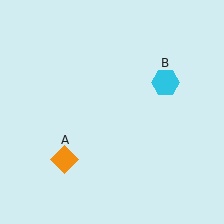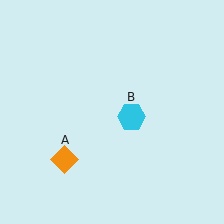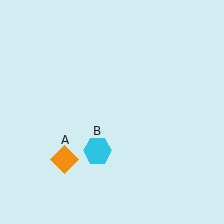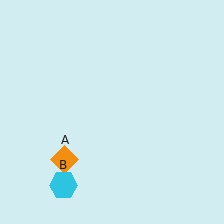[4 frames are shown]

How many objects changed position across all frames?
1 object changed position: cyan hexagon (object B).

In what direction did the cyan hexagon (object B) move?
The cyan hexagon (object B) moved down and to the left.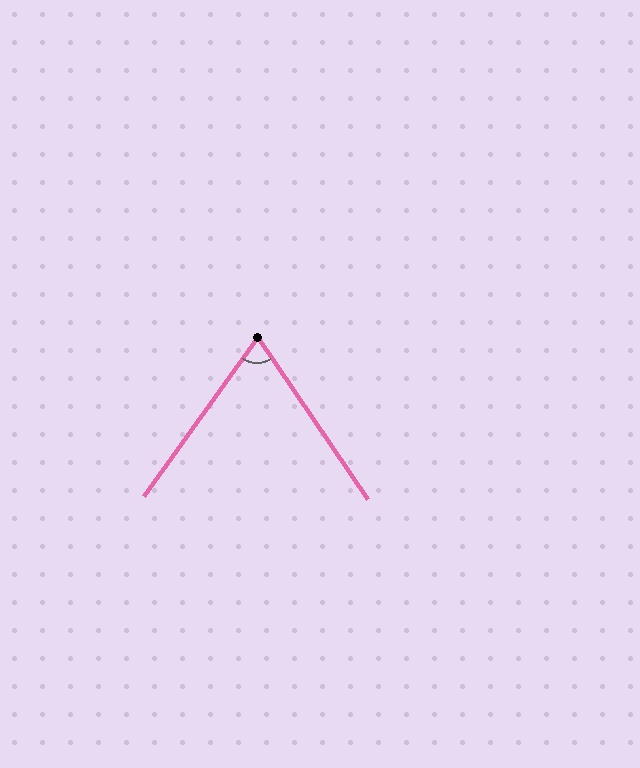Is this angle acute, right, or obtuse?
It is acute.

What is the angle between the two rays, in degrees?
Approximately 70 degrees.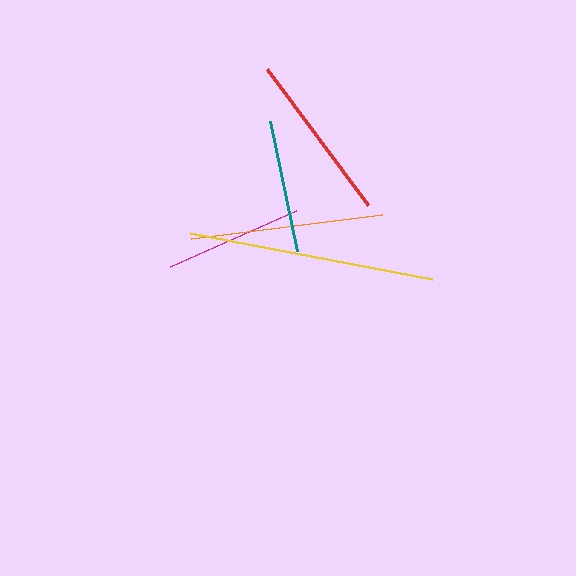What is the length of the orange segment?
The orange segment is approximately 193 pixels long.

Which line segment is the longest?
The yellow line is the longest at approximately 246 pixels.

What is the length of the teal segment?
The teal segment is approximately 133 pixels long.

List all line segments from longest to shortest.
From longest to shortest: yellow, orange, red, magenta, teal.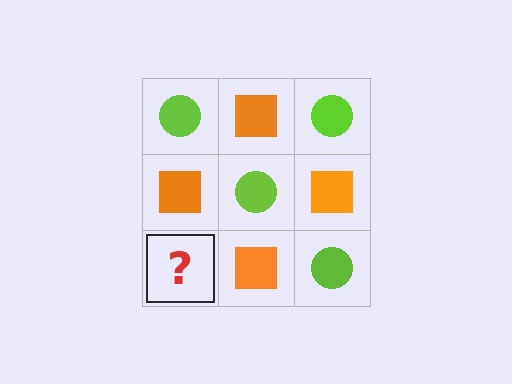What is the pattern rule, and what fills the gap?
The rule is that it alternates lime circle and orange square in a checkerboard pattern. The gap should be filled with a lime circle.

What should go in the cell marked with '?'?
The missing cell should contain a lime circle.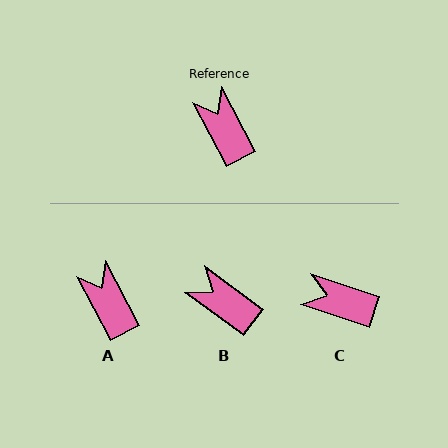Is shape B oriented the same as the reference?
No, it is off by about 26 degrees.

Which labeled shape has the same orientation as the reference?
A.